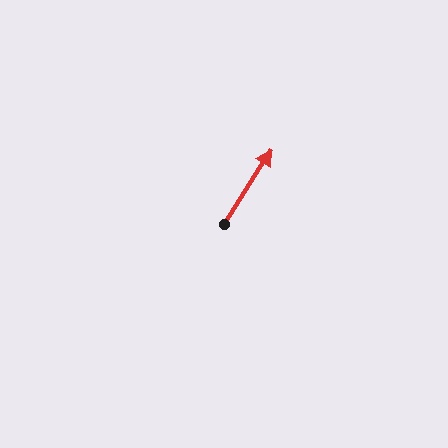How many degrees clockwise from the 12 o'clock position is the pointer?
Approximately 33 degrees.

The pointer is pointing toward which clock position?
Roughly 1 o'clock.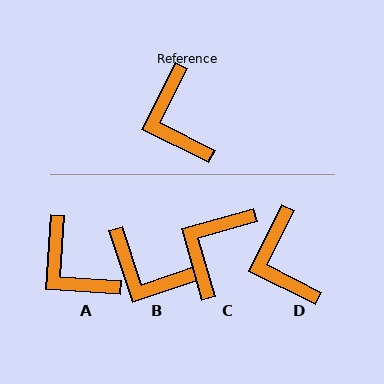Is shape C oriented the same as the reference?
No, it is off by about 48 degrees.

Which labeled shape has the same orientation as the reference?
D.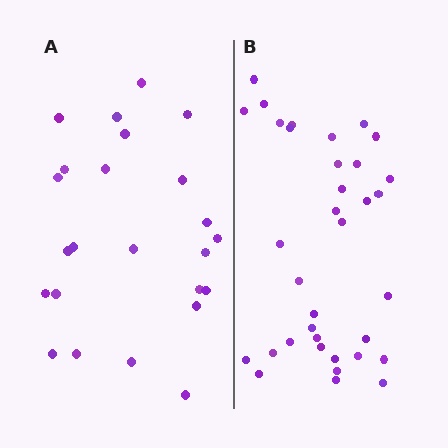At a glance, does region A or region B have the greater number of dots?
Region B (the right region) has more dots.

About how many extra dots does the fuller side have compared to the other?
Region B has roughly 12 or so more dots than region A.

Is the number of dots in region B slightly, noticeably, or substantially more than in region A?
Region B has substantially more. The ratio is roughly 1.5 to 1.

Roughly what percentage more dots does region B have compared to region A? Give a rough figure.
About 45% more.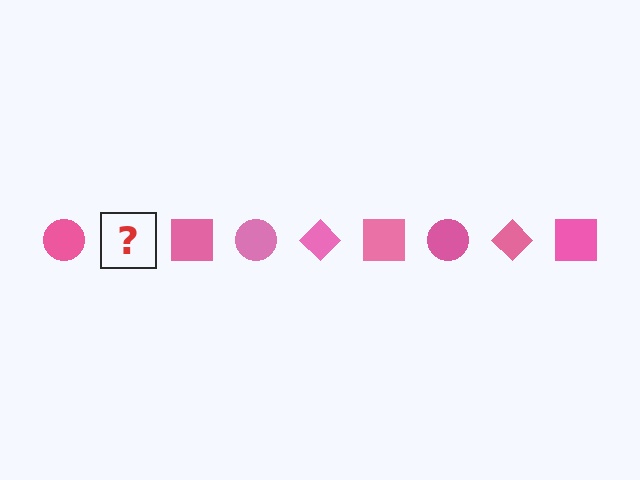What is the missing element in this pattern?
The missing element is a pink diamond.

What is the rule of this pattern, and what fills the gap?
The rule is that the pattern cycles through circle, diamond, square shapes in pink. The gap should be filled with a pink diamond.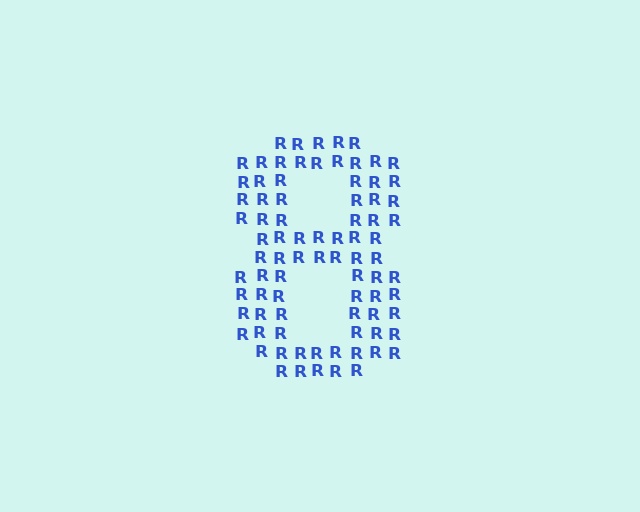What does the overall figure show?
The overall figure shows the digit 8.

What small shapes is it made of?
It is made of small letter R's.